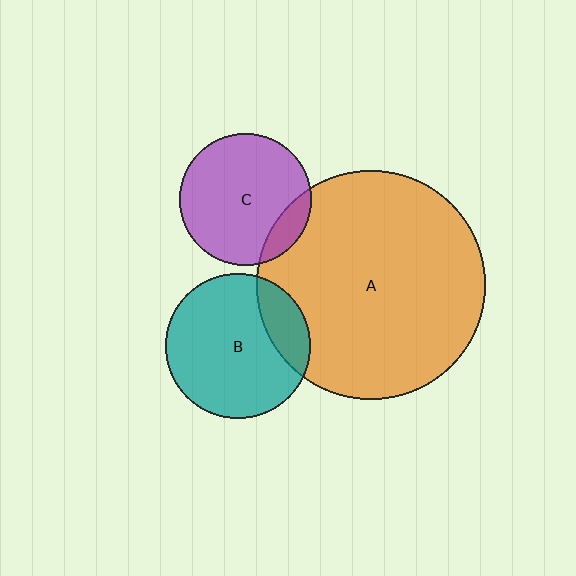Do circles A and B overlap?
Yes.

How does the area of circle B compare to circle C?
Approximately 1.2 times.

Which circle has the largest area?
Circle A (orange).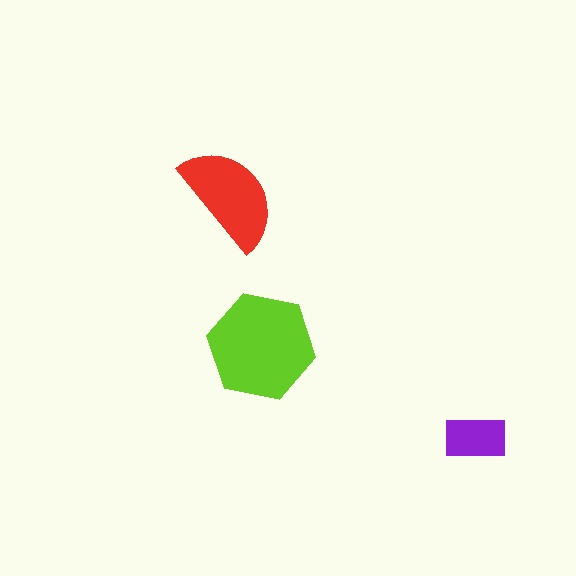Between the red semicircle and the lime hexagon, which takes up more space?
The lime hexagon.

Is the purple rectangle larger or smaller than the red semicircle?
Smaller.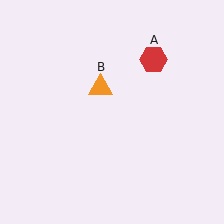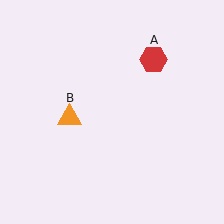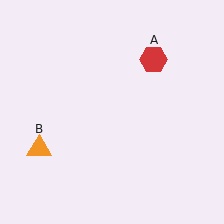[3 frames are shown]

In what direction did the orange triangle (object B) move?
The orange triangle (object B) moved down and to the left.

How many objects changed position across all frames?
1 object changed position: orange triangle (object B).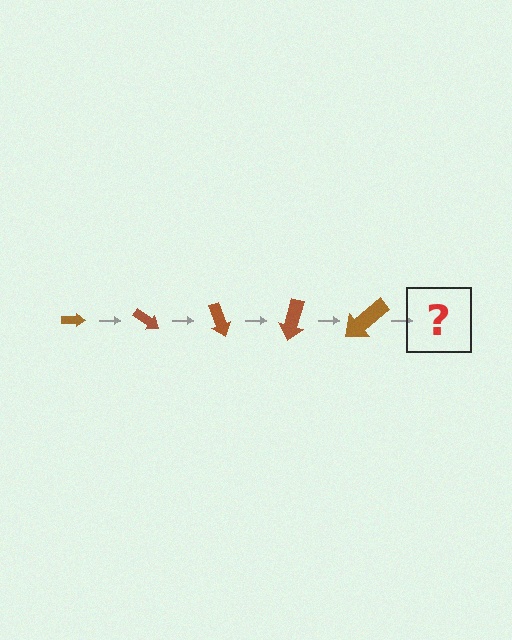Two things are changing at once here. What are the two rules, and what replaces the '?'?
The two rules are that the arrow grows larger each step and it rotates 35 degrees each step. The '?' should be an arrow, larger than the previous one and rotated 175 degrees from the start.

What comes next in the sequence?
The next element should be an arrow, larger than the previous one and rotated 175 degrees from the start.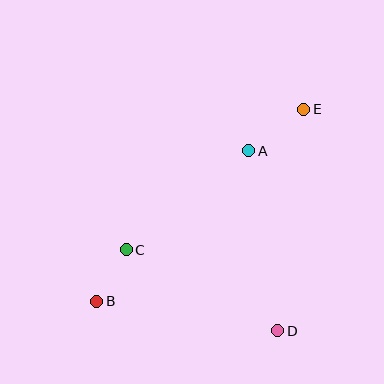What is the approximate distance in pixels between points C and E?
The distance between C and E is approximately 227 pixels.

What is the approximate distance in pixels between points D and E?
The distance between D and E is approximately 223 pixels.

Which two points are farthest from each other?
Points B and E are farthest from each other.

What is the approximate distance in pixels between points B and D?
The distance between B and D is approximately 183 pixels.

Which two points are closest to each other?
Points B and C are closest to each other.